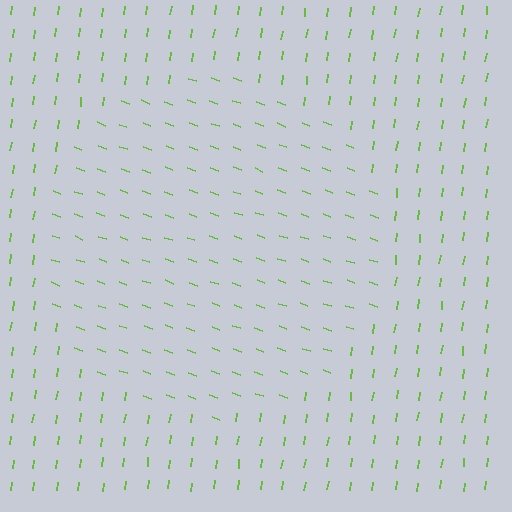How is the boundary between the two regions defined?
The boundary is defined purely by a change in line orientation (approximately 78 degrees difference). All lines are the same color and thickness.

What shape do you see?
I see a circle.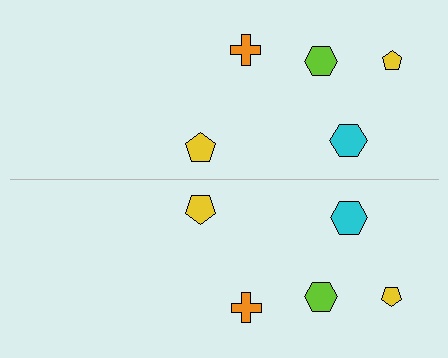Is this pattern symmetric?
Yes, this pattern has bilateral (reflection) symmetry.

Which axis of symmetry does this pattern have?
The pattern has a horizontal axis of symmetry running through the center of the image.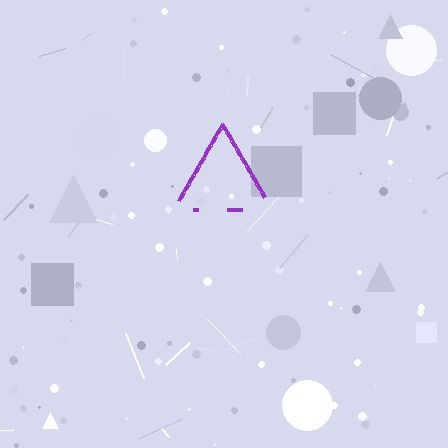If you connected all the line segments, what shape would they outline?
They would outline a triangle.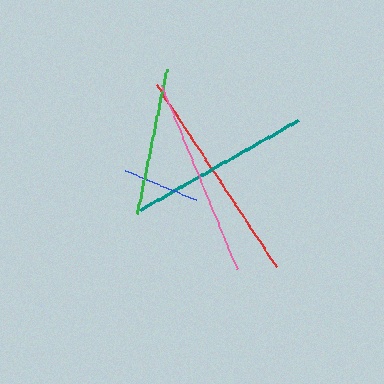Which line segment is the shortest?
The blue line is the shortest at approximately 77 pixels.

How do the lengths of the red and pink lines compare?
The red and pink lines are approximately the same length.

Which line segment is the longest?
The red line is the longest at approximately 218 pixels.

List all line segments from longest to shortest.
From longest to shortest: red, pink, teal, green, blue.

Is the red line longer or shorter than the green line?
The red line is longer than the green line.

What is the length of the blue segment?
The blue segment is approximately 77 pixels long.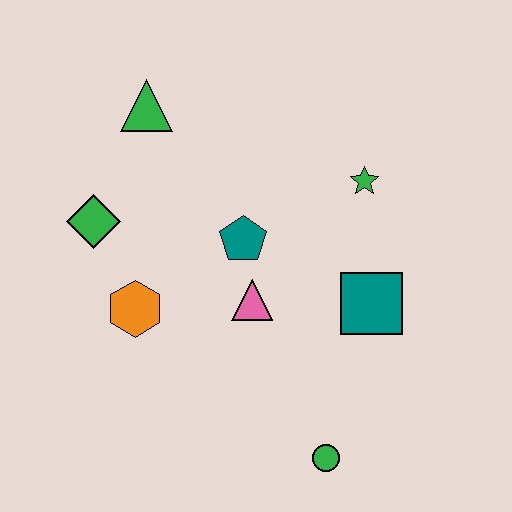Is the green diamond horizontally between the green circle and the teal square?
No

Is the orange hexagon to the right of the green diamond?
Yes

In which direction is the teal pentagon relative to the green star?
The teal pentagon is to the left of the green star.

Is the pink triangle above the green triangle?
No